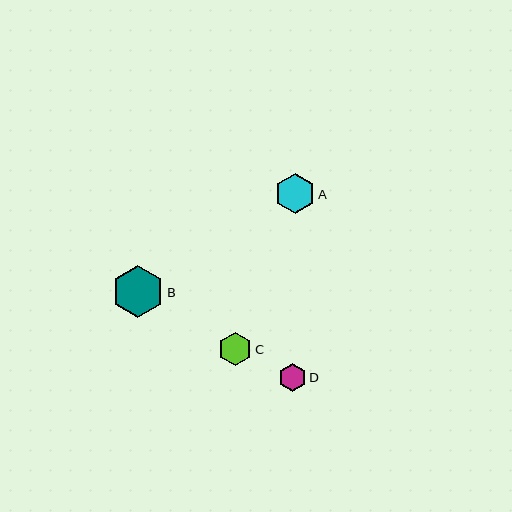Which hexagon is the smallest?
Hexagon D is the smallest with a size of approximately 27 pixels.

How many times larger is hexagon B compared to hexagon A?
Hexagon B is approximately 1.3 times the size of hexagon A.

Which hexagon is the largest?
Hexagon B is the largest with a size of approximately 53 pixels.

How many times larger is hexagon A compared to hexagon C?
Hexagon A is approximately 1.2 times the size of hexagon C.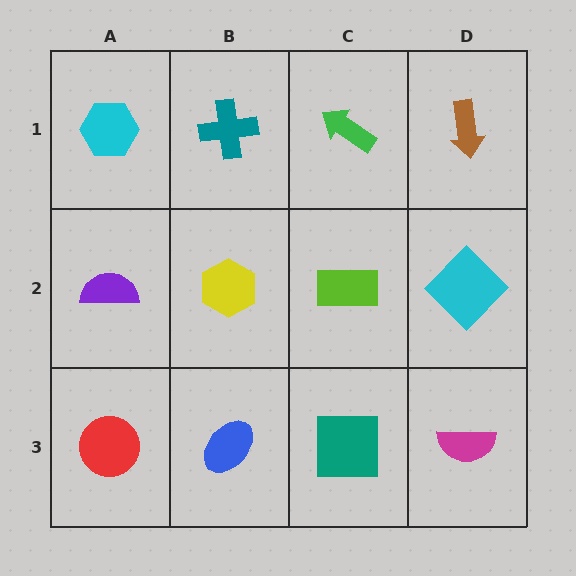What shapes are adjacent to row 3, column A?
A purple semicircle (row 2, column A), a blue ellipse (row 3, column B).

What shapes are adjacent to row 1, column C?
A lime rectangle (row 2, column C), a teal cross (row 1, column B), a brown arrow (row 1, column D).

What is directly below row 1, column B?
A yellow hexagon.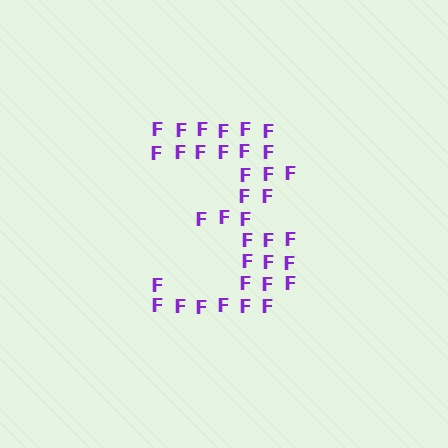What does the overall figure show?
The overall figure shows the digit 3.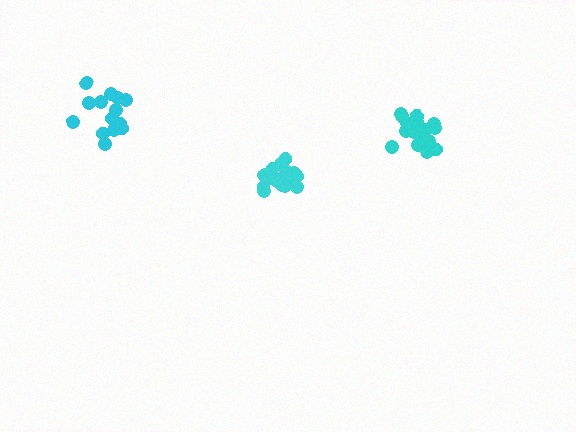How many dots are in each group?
Group 1: 15 dots, Group 2: 18 dots, Group 3: 18 dots (51 total).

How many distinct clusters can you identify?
There are 3 distinct clusters.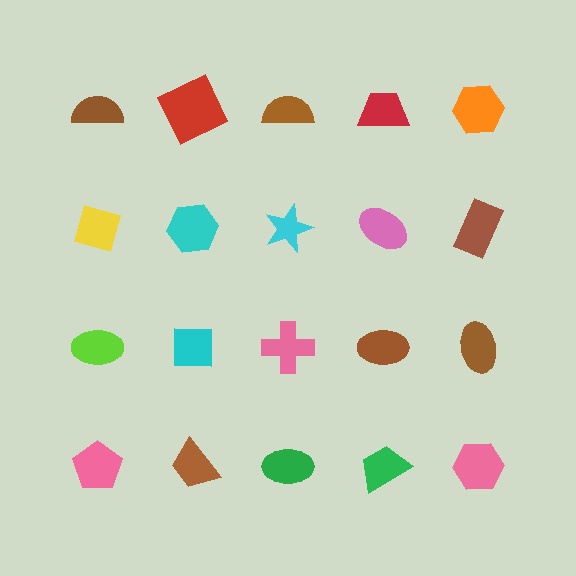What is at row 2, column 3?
A cyan star.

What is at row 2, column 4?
A pink ellipse.